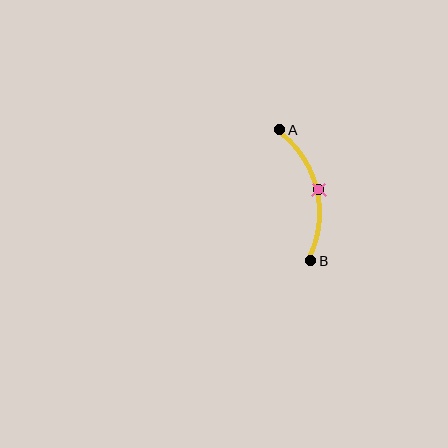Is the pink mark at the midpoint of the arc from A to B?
Yes. The pink mark lies on the arc at equal arc-length from both A and B — it is the arc midpoint.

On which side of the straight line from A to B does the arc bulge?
The arc bulges to the right of the straight line connecting A and B.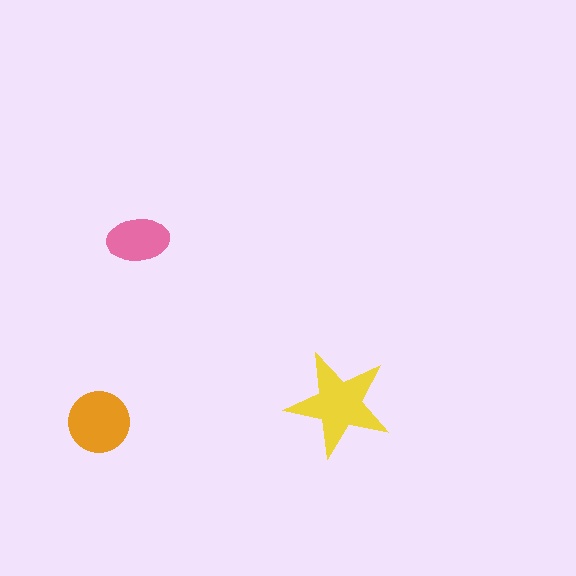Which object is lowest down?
The orange circle is bottommost.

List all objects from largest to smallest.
The yellow star, the orange circle, the pink ellipse.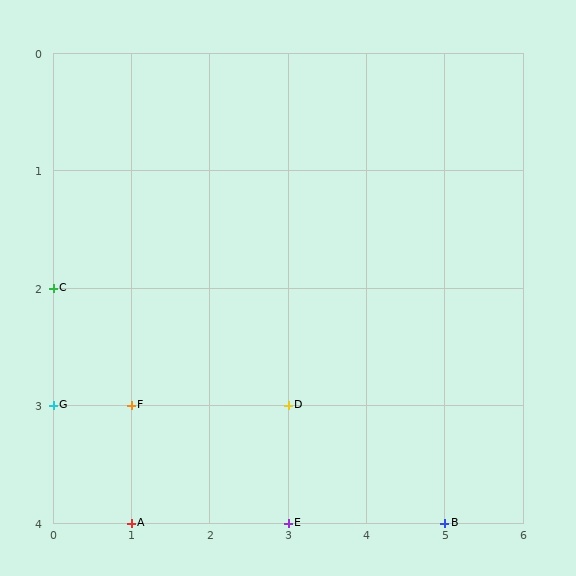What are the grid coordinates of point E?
Point E is at grid coordinates (3, 4).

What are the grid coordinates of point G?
Point G is at grid coordinates (0, 3).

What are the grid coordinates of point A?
Point A is at grid coordinates (1, 4).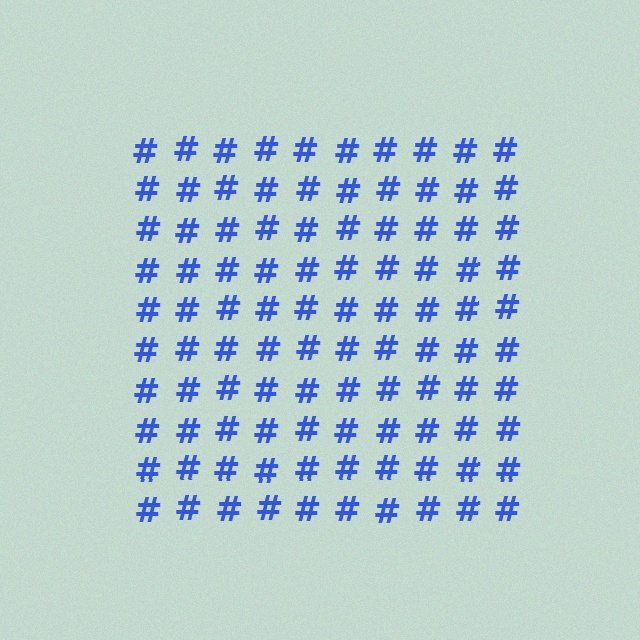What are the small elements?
The small elements are hash symbols.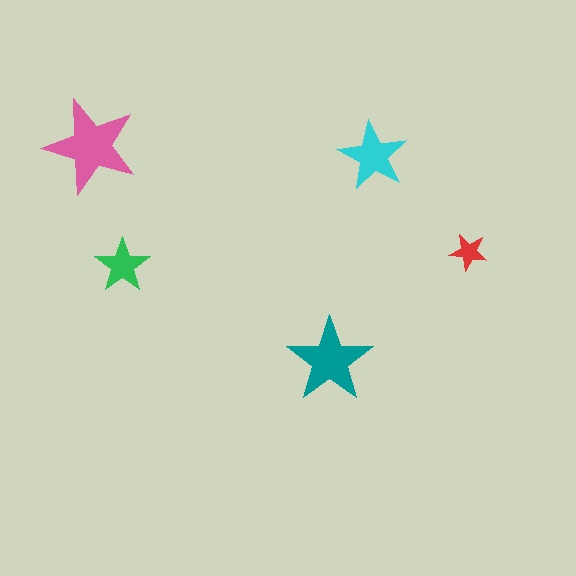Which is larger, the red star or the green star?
The green one.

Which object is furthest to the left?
The pink star is leftmost.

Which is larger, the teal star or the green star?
The teal one.